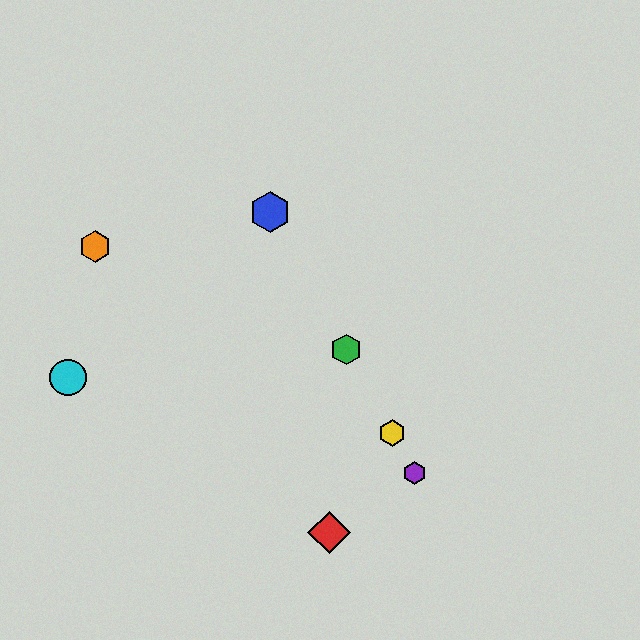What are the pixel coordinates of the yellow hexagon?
The yellow hexagon is at (392, 433).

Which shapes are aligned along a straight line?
The blue hexagon, the green hexagon, the yellow hexagon, the purple hexagon are aligned along a straight line.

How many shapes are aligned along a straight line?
4 shapes (the blue hexagon, the green hexagon, the yellow hexagon, the purple hexagon) are aligned along a straight line.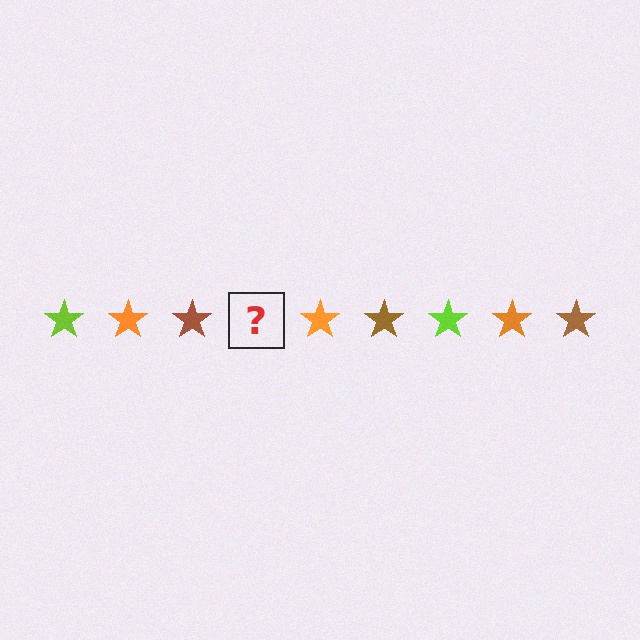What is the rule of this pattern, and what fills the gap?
The rule is that the pattern cycles through lime, orange, brown stars. The gap should be filled with a lime star.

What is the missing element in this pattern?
The missing element is a lime star.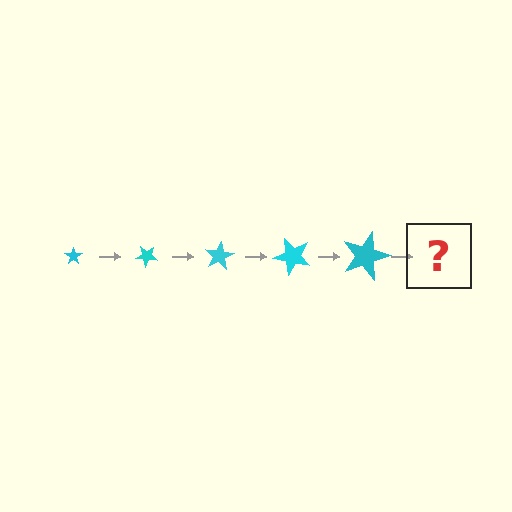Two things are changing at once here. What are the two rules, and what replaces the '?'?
The two rules are that the star grows larger each step and it rotates 40 degrees each step. The '?' should be a star, larger than the previous one and rotated 200 degrees from the start.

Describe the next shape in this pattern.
It should be a star, larger than the previous one and rotated 200 degrees from the start.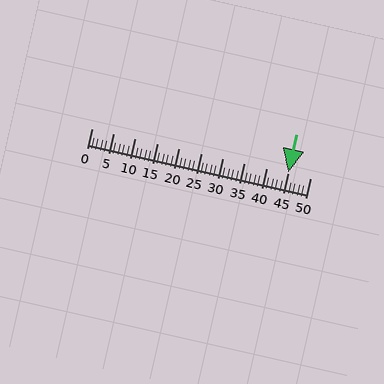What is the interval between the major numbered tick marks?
The major tick marks are spaced 5 units apart.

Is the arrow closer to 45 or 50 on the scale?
The arrow is closer to 45.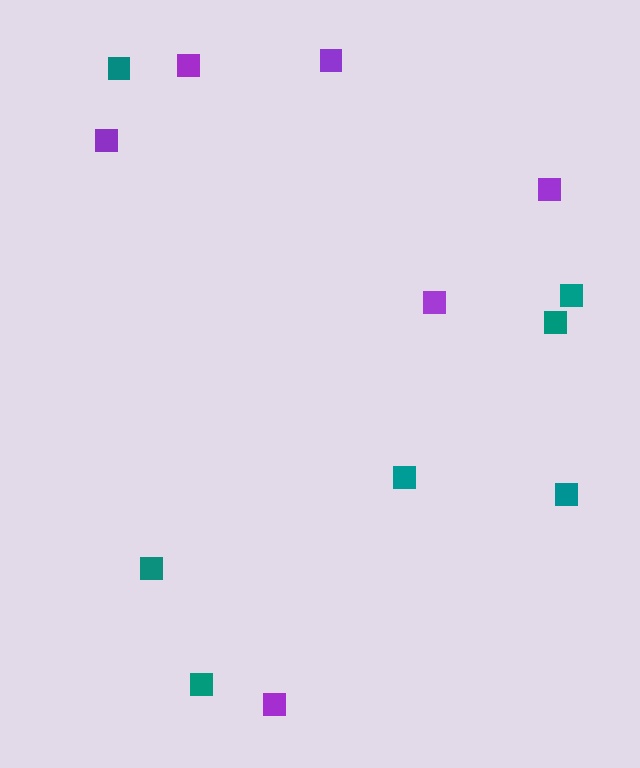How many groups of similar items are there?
There are 2 groups: one group of teal squares (7) and one group of purple squares (6).